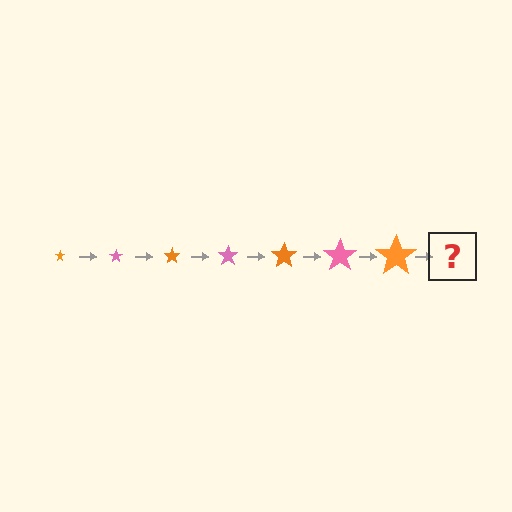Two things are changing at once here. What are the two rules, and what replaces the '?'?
The two rules are that the star grows larger each step and the color cycles through orange and pink. The '?' should be a pink star, larger than the previous one.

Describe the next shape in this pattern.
It should be a pink star, larger than the previous one.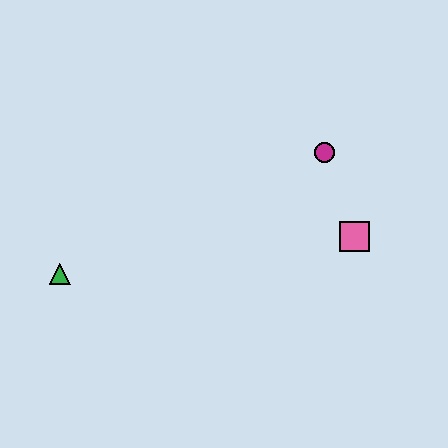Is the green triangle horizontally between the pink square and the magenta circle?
No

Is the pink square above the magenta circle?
No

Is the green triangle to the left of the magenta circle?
Yes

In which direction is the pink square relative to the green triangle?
The pink square is to the right of the green triangle.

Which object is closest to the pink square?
The magenta circle is closest to the pink square.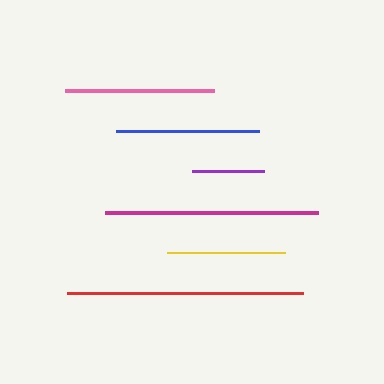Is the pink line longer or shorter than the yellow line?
The pink line is longer than the yellow line.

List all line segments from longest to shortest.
From longest to shortest: red, magenta, pink, blue, yellow, purple.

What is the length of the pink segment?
The pink segment is approximately 149 pixels long.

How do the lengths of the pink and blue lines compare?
The pink and blue lines are approximately the same length.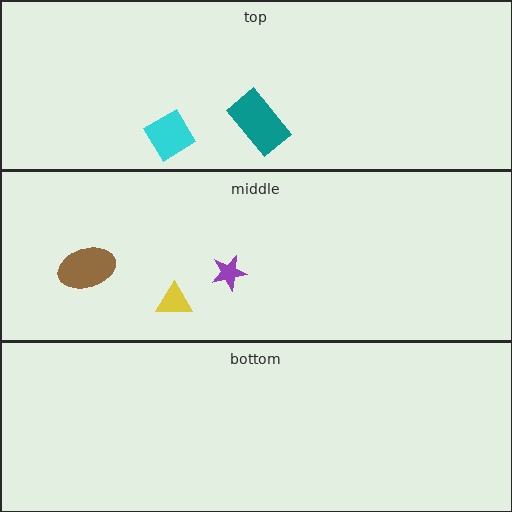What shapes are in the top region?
The cyan diamond, the teal rectangle.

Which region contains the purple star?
The middle region.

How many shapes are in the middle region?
3.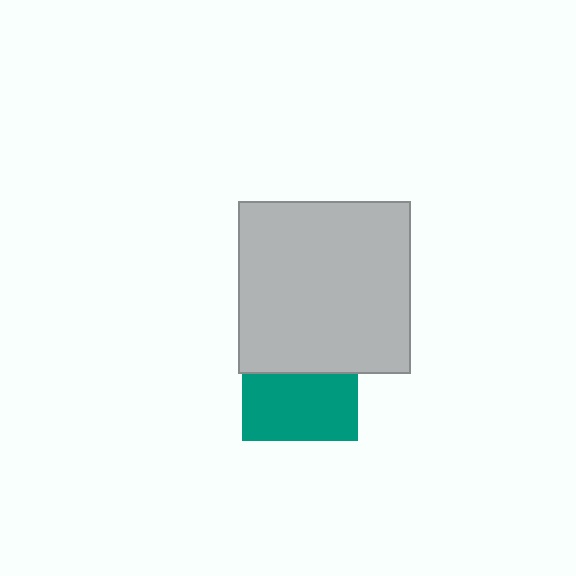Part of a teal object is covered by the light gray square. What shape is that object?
It is a square.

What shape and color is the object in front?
The object in front is a light gray square.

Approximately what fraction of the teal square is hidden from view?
Roughly 41% of the teal square is hidden behind the light gray square.